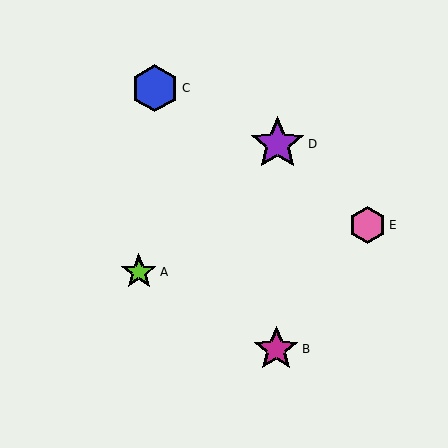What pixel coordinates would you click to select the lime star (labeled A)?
Click at (139, 272) to select the lime star A.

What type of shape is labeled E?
Shape E is a pink hexagon.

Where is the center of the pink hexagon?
The center of the pink hexagon is at (368, 225).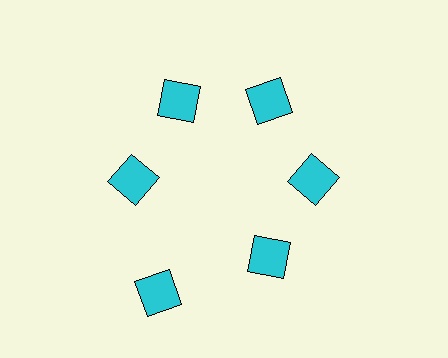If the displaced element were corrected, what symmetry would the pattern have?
It would have 6-fold rotational symmetry — the pattern would map onto itself every 60 degrees.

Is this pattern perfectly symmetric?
No. The 6 cyan squares are arranged in a ring, but one element near the 7 o'clock position is pushed outward from the center, breaking the 6-fold rotational symmetry.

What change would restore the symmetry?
The symmetry would be restored by moving it inward, back onto the ring so that all 6 squares sit at equal angles and equal distance from the center.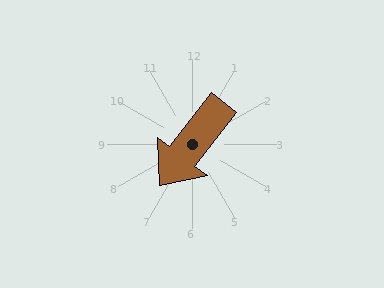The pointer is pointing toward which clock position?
Roughly 7 o'clock.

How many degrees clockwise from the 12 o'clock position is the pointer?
Approximately 218 degrees.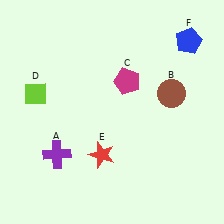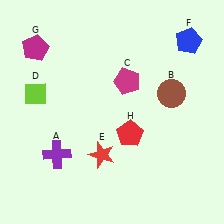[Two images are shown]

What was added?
A magenta pentagon (G), a red pentagon (H) were added in Image 2.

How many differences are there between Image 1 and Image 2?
There are 2 differences between the two images.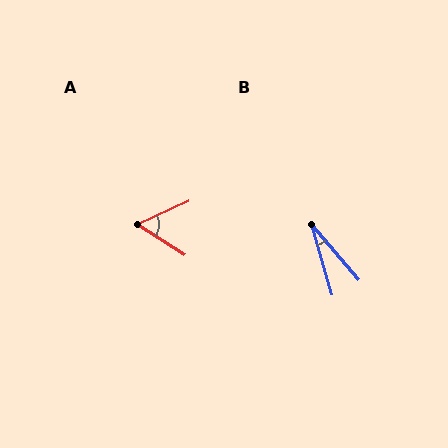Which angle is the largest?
A, at approximately 57 degrees.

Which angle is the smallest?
B, at approximately 25 degrees.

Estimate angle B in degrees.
Approximately 25 degrees.